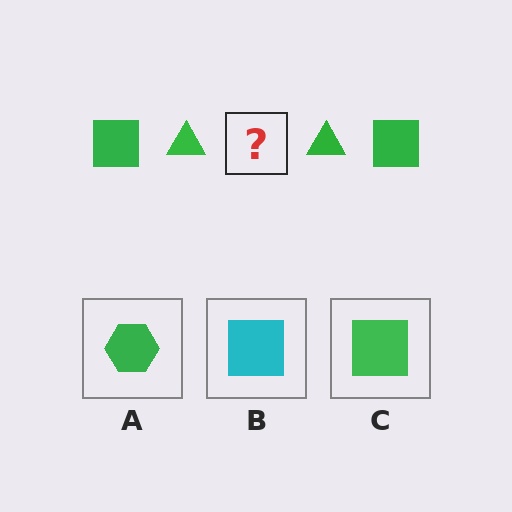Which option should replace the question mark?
Option C.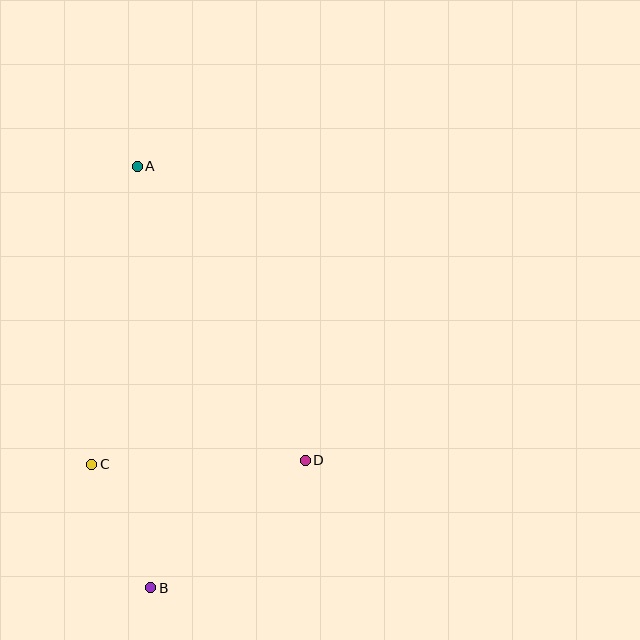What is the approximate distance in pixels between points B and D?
The distance between B and D is approximately 201 pixels.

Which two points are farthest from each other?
Points A and B are farthest from each other.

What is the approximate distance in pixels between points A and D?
The distance between A and D is approximately 339 pixels.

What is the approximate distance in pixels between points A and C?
The distance between A and C is approximately 302 pixels.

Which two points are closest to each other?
Points B and C are closest to each other.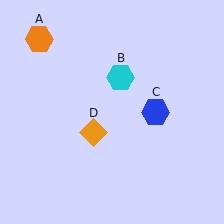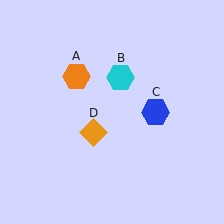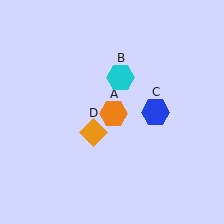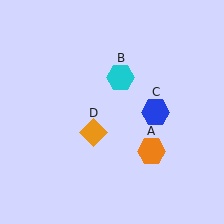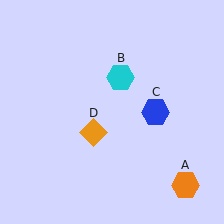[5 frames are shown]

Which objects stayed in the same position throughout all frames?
Cyan hexagon (object B) and blue hexagon (object C) and orange diamond (object D) remained stationary.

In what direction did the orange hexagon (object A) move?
The orange hexagon (object A) moved down and to the right.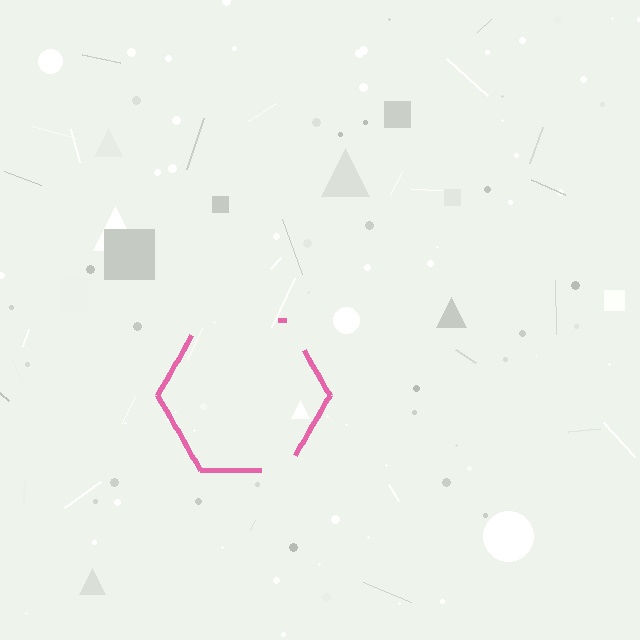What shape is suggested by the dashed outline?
The dashed outline suggests a hexagon.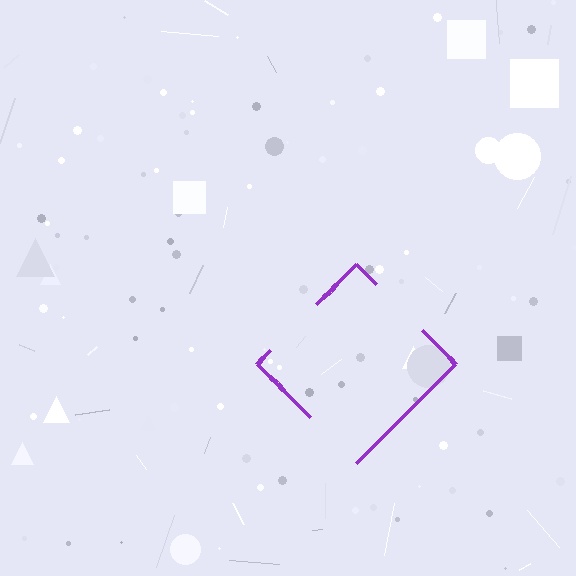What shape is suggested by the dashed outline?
The dashed outline suggests a diamond.